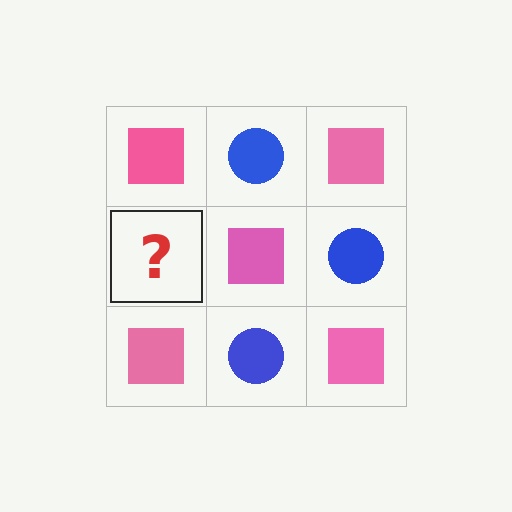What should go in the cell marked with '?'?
The missing cell should contain a blue circle.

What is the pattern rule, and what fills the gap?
The rule is that it alternates pink square and blue circle in a checkerboard pattern. The gap should be filled with a blue circle.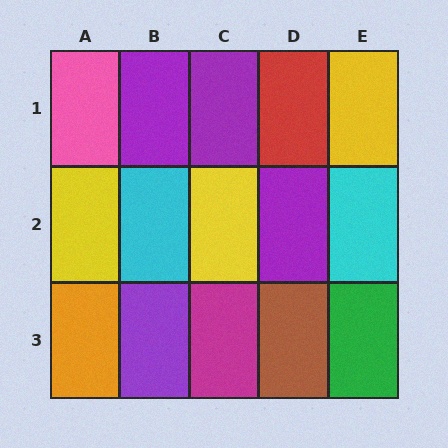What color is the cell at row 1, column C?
Purple.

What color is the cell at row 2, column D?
Purple.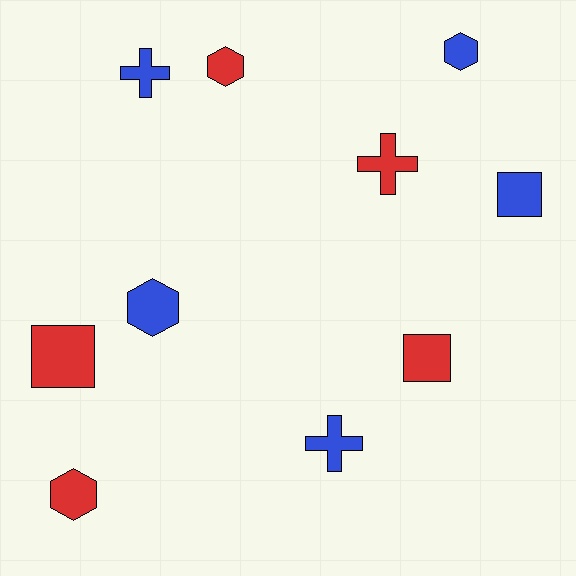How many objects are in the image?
There are 10 objects.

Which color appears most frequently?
Blue, with 5 objects.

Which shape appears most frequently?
Hexagon, with 4 objects.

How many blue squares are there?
There is 1 blue square.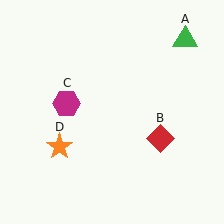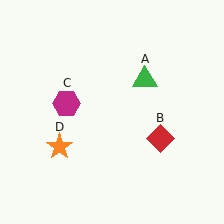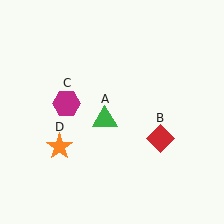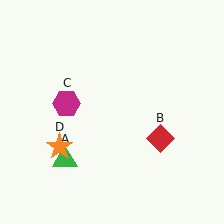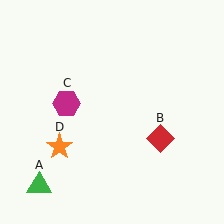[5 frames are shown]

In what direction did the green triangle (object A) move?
The green triangle (object A) moved down and to the left.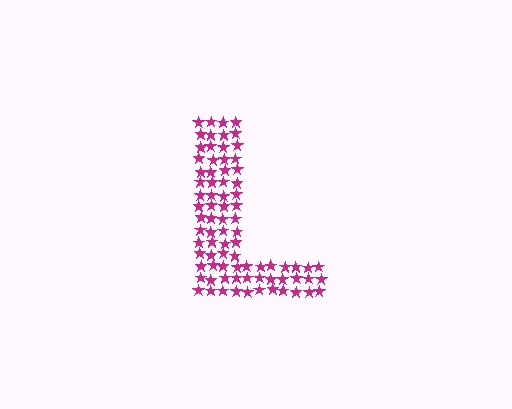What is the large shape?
The large shape is the letter L.